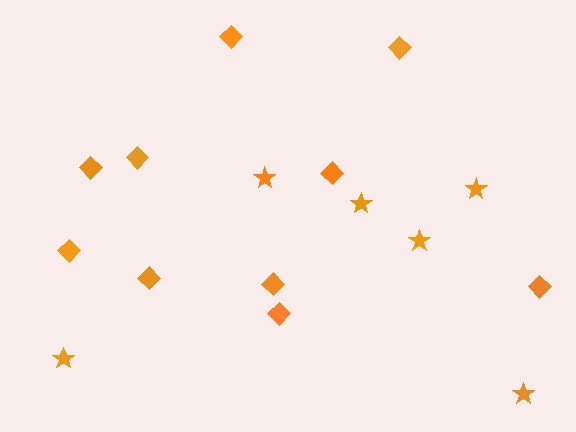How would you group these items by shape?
There are 2 groups: one group of diamonds (10) and one group of stars (6).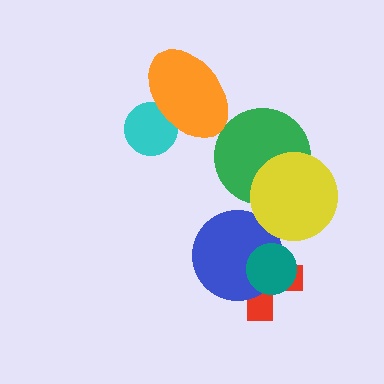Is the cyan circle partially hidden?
Yes, it is partially covered by another shape.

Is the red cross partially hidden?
Yes, it is partially covered by another shape.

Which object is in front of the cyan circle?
The orange ellipse is in front of the cyan circle.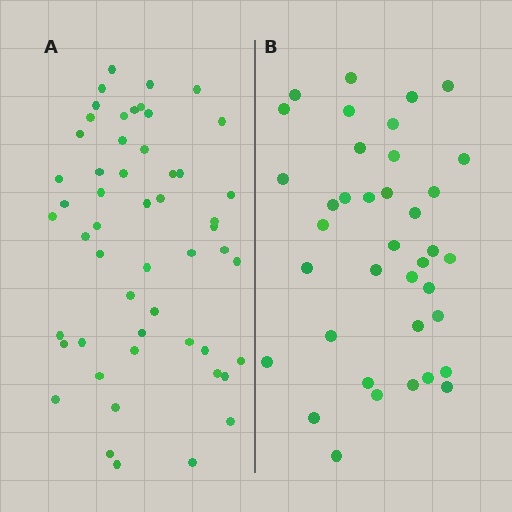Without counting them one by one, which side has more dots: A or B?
Region A (the left region) has more dots.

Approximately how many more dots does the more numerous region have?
Region A has approximately 15 more dots than region B.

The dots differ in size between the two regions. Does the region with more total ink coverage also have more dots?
No. Region B has more total ink coverage because its dots are larger, but region A actually contains more individual dots. Total area can be misleading — the number of items is what matters here.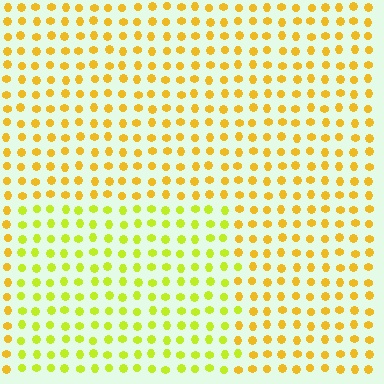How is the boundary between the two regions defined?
The boundary is defined purely by a slight shift in hue (about 30 degrees). Spacing, size, and orientation are identical on both sides.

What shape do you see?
I see a rectangle.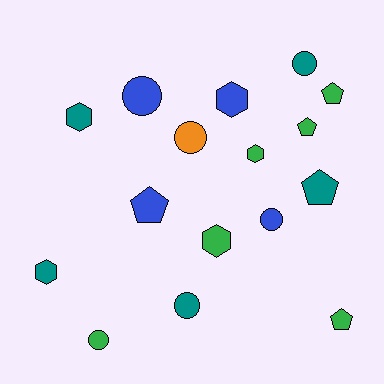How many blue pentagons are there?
There is 1 blue pentagon.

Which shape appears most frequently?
Circle, with 6 objects.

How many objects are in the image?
There are 16 objects.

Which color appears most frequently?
Green, with 6 objects.